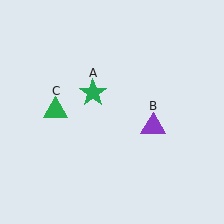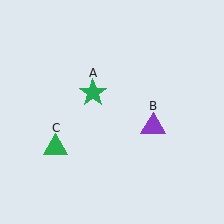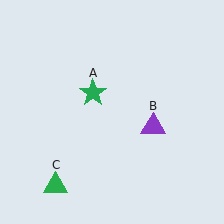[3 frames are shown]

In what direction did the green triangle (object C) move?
The green triangle (object C) moved down.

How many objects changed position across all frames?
1 object changed position: green triangle (object C).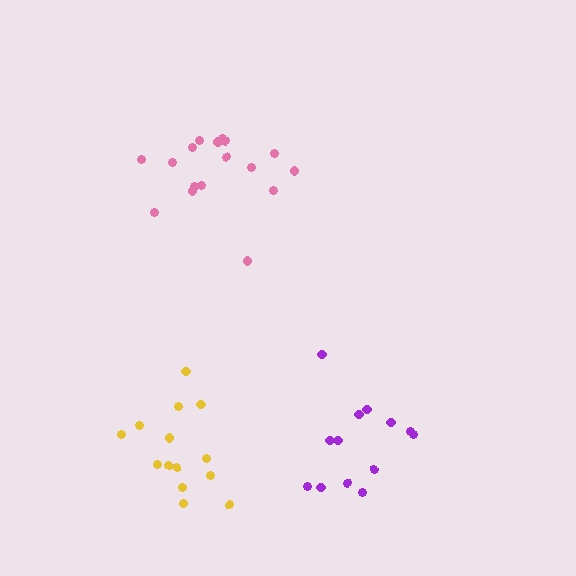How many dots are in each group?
Group 1: 13 dots, Group 2: 17 dots, Group 3: 14 dots (44 total).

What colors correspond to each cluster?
The clusters are colored: purple, pink, yellow.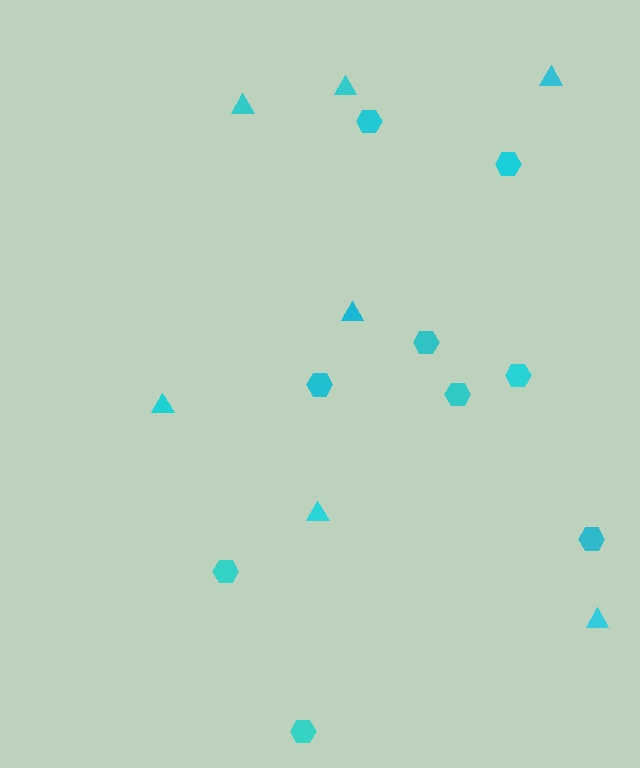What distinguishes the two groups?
There are 2 groups: one group of triangles (7) and one group of hexagons (9).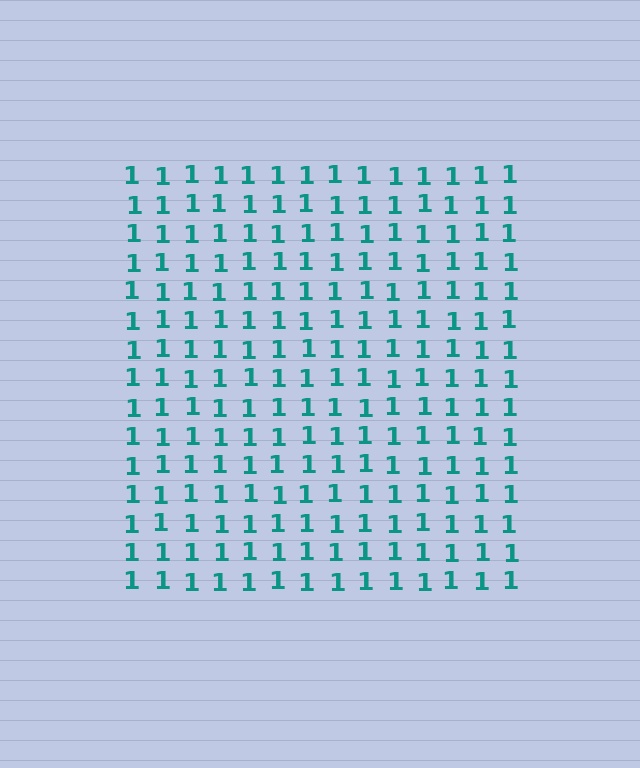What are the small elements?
The small elements are digit 1's.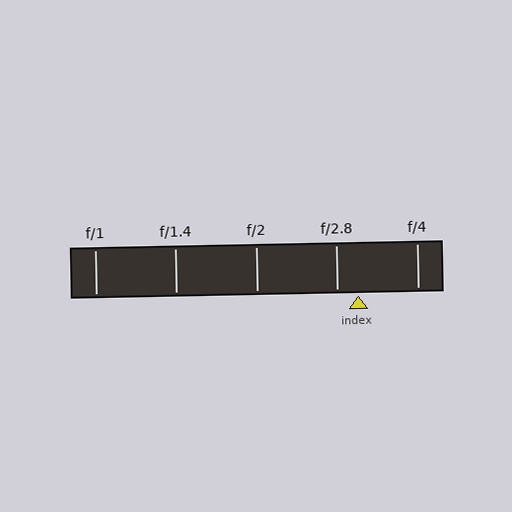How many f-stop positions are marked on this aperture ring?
There are 5 f-stop positions marked.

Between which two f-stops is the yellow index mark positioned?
The index mark is between f/2.8 and f/4.